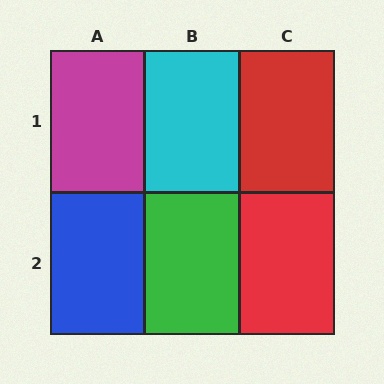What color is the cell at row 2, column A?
Blue.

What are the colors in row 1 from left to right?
Magenta, cyan, red.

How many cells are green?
1 cell is green.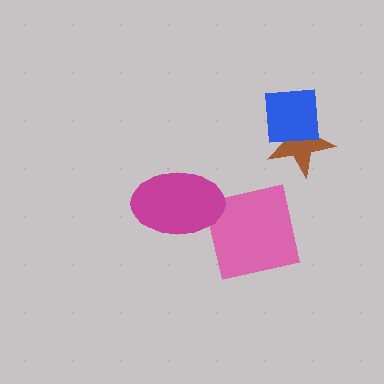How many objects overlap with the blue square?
1 object overlaps with the blue square.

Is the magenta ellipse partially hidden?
No, no other shape covers it.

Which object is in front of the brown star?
The blue square is in front of the brown star.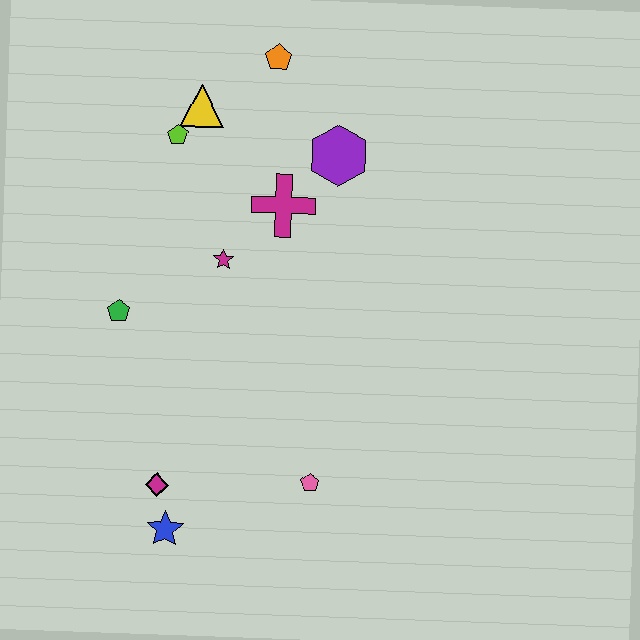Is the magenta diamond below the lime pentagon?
Yes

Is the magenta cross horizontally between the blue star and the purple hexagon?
Yes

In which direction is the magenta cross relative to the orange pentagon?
The magenta cross is below the orange pentagon.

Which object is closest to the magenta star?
The magenta cross is closest to the magenta star.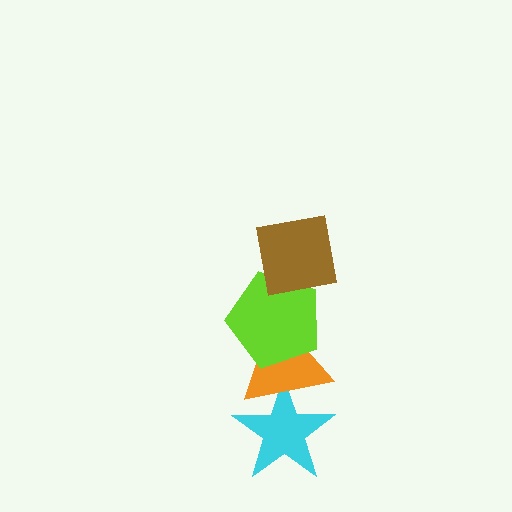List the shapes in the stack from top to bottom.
From top to bottom: the brown square, the lime pentagon, the orange triangle, the cyan star.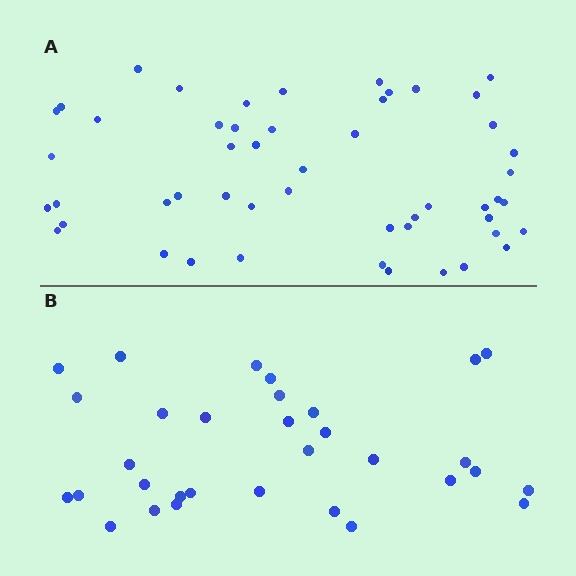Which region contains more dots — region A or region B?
Region A (the top region) has more dots.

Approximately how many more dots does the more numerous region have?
Region A has approximately 20 more dots than region B.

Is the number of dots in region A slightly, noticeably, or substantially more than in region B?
Region A has substantially more. The ratio is roughly 1.6 to 1.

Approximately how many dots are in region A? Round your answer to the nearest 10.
About 50 dots. (The exact count is 51, which rounds to 50.)